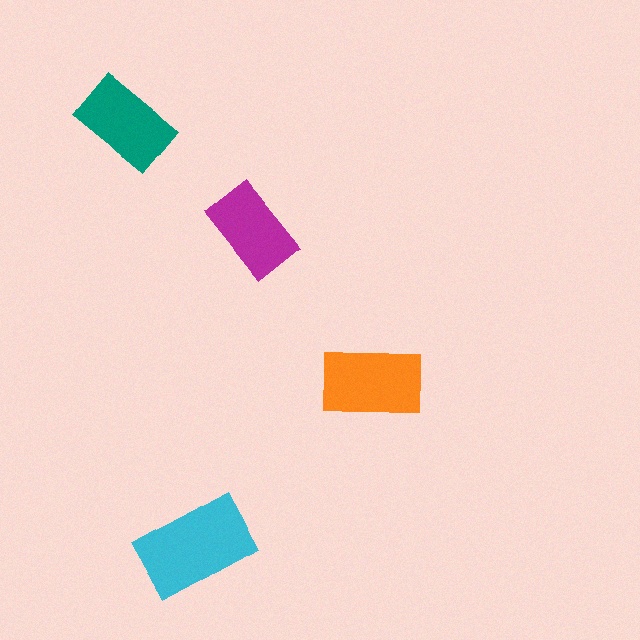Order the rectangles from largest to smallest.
the cyan one, the orange one, the teal one, the magenta one.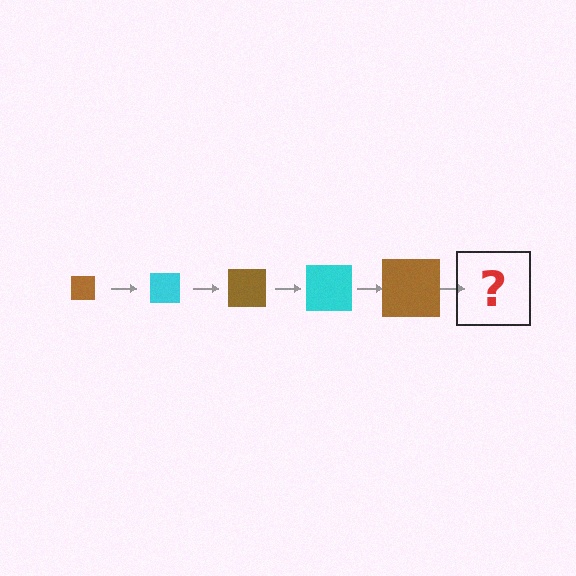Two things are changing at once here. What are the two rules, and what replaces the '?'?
The two rules are that the square grows larger each step and the color cycles through brown and cyan. The '?' should be a cyan square, larger than the previous one.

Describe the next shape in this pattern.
It should be a cyan square, larger than the previous one.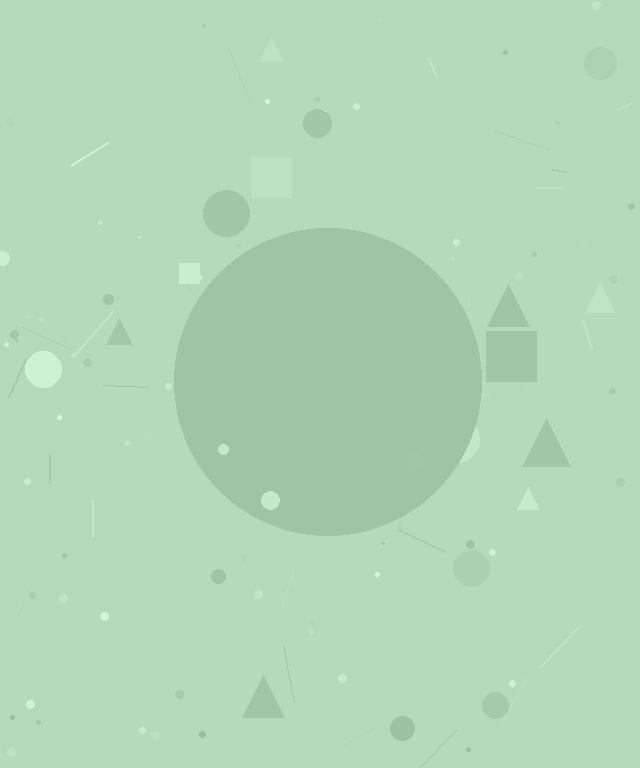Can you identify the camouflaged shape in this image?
The camouflaged shape is a circle.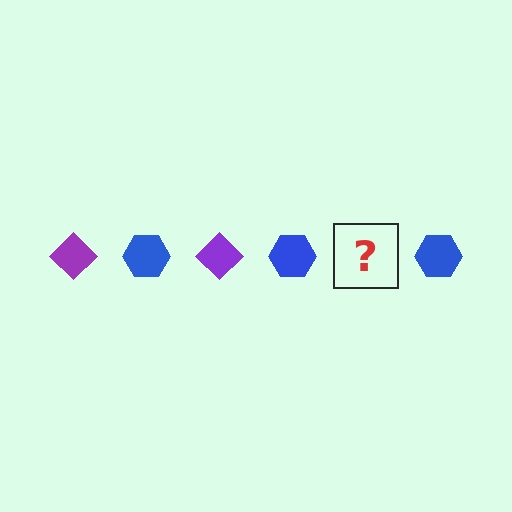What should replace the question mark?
The question mark should be replaced with a purple diamond.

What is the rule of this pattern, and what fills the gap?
The rule is that the pattern alternates between purple diamond and blue hexagon. The gap should be filled with a purple diamond.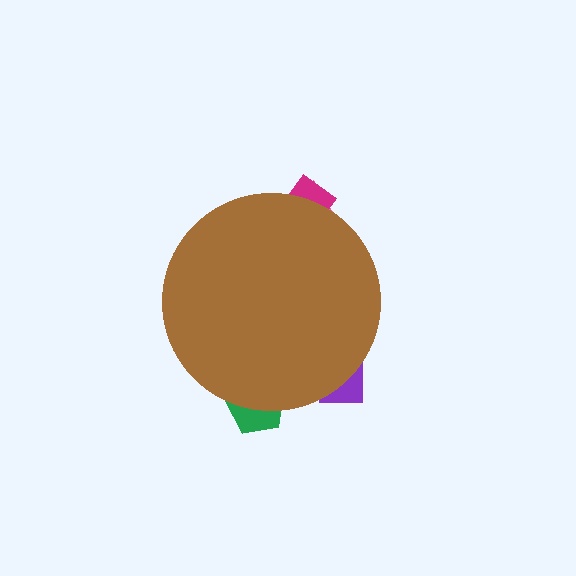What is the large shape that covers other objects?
A brown circle.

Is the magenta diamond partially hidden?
Yes, the magenta diamond is partially hidden behind the brown circle.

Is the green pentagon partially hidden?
Yes, the green pentagon is partially hidden behind the brown circle.